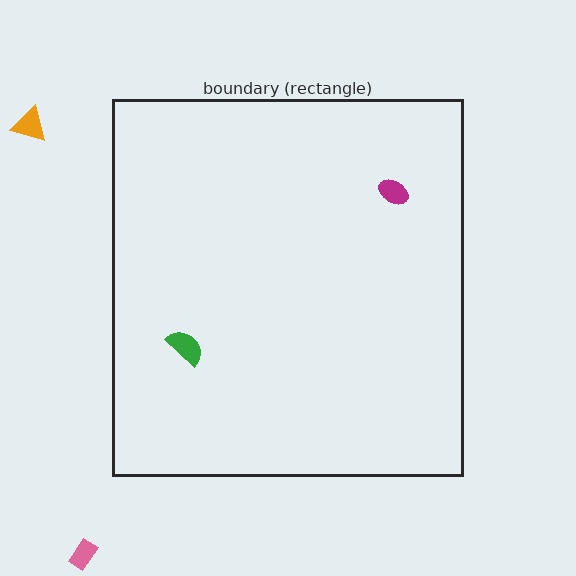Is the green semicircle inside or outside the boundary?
Inside.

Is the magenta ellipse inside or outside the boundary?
Inside.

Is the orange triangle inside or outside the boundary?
Outside.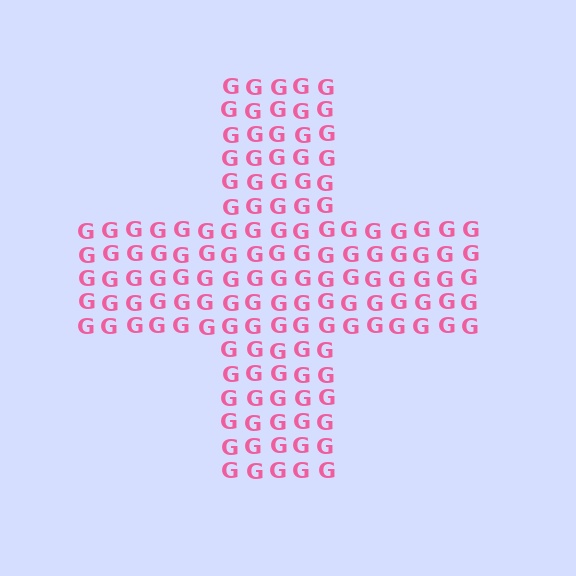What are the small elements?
The small elements are letter G's.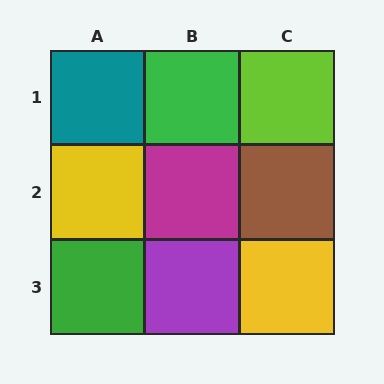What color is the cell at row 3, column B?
Purple.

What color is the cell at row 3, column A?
Green.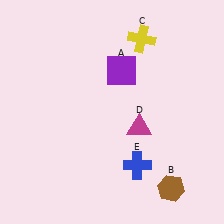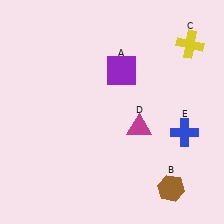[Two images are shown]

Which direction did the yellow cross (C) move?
The yellow cross (C) moved right.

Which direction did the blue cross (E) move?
The blue cross (E) moved right.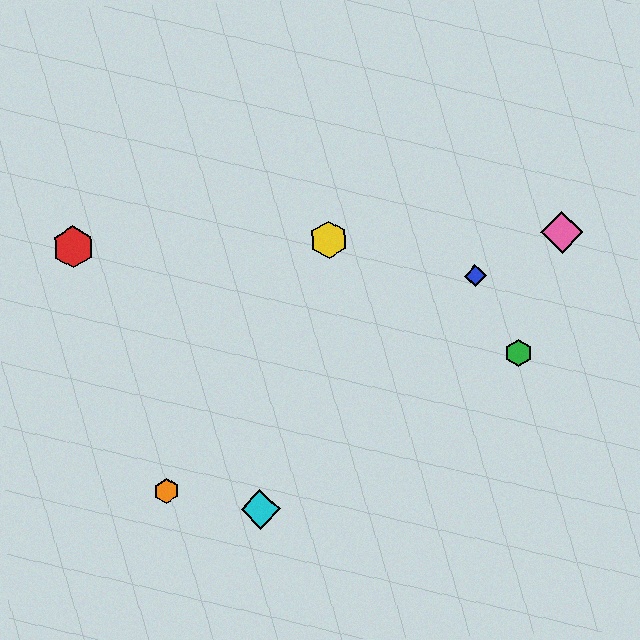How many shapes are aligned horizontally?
4 shapes (the red hexagon, the yellow hexagon, the purple diamond, the pink diamond) are aligned horizontally.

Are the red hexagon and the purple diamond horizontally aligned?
Yes, both are at y≈247.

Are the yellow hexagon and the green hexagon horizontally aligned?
No, the yellow hexagon is at y≈240 and the green hexagon is at y≈353.